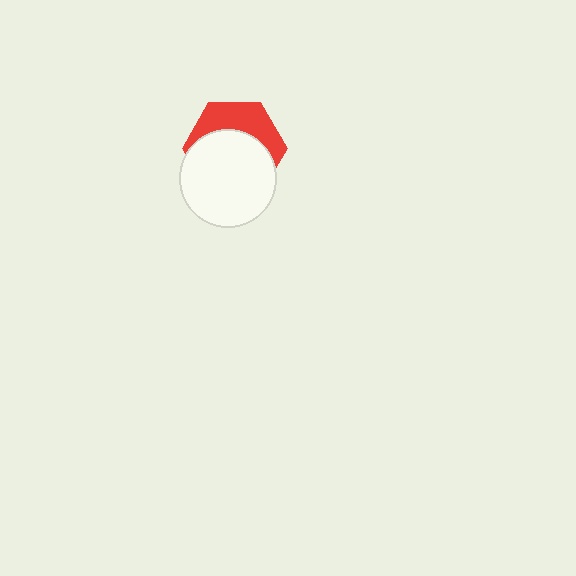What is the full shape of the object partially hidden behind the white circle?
The partially hidden object is a red hexagon.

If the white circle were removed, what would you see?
You would see the complete red hexagon.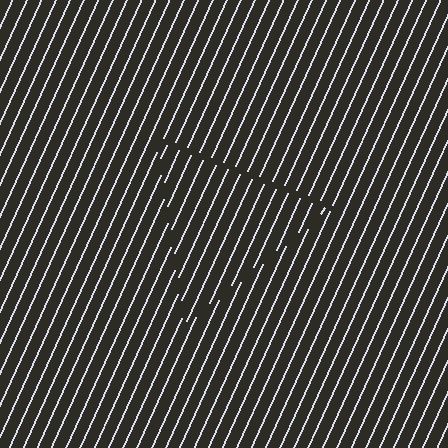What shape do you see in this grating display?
An illusory triangle. The interior of the shape contains the same grating, shifted by half a period — the contour is defined by the phase discontinuity where line-ends from the inner and outer gratings abut.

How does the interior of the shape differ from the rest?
The interior of the shape contains the same grating, shifted by half a period — the contour is defined by the phase discontinuity where line-ends from the inner and outer gratings abut.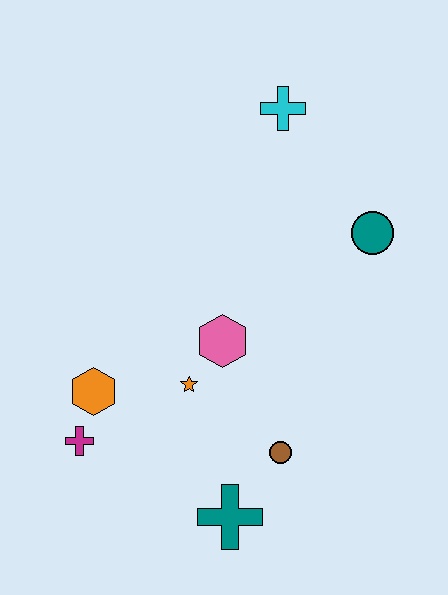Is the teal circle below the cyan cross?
Yes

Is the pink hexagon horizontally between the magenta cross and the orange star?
No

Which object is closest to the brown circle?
The teal cross is closest to the brown circle.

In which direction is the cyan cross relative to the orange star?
The cyan cross is above the orange star.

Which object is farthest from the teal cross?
The cyan cross is farthest from the teal cross.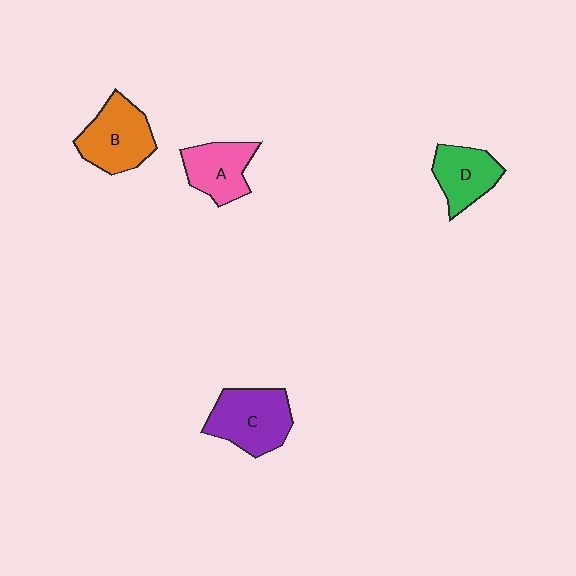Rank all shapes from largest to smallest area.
From largest to smallest: C (purple), B (orange), A (pink), D (green).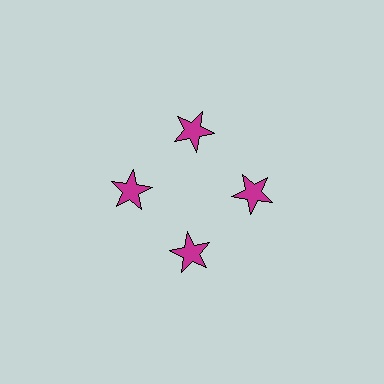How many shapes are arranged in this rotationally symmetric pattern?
There are 4 shapes, arranged in 4 groups of 1.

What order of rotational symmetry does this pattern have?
This pattern has 4-fold rotational symmetry.